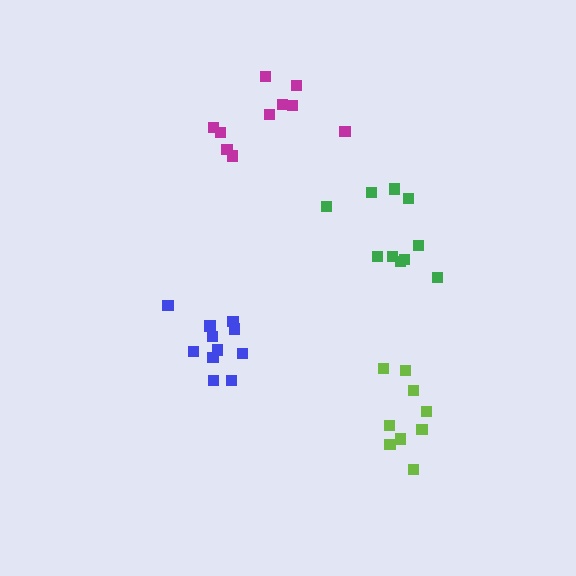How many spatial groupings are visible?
There are 4 spatial groupings.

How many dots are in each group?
Group 1: 11 dots, Group 2: 9 dots, Group 3: 10 dots, Group 4: 10 dots (40 total).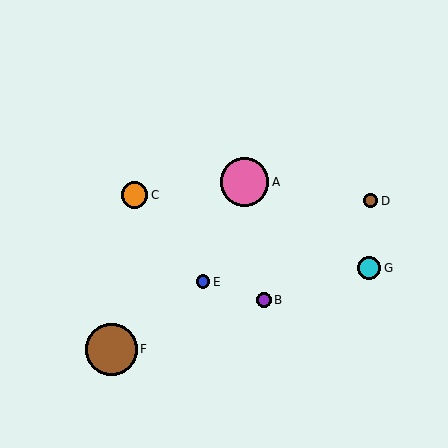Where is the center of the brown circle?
The center of the brown circle is at (370, 201).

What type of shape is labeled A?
Shape A is a pink circle.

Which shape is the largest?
The brown circle (labeled F) is the largest.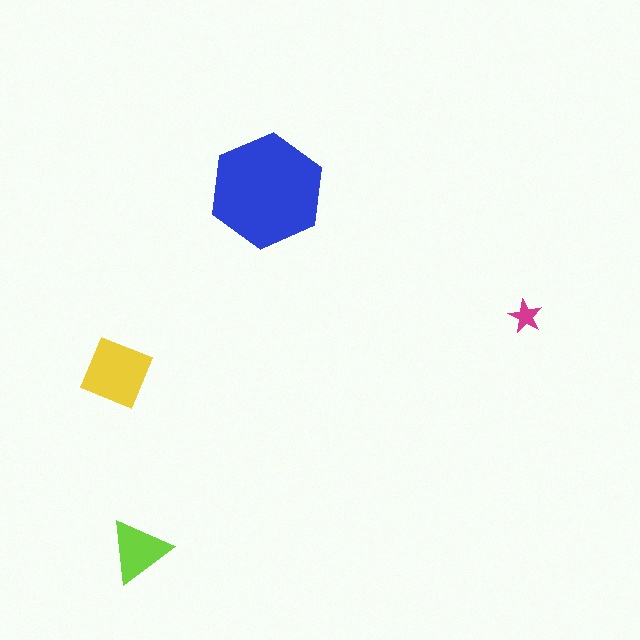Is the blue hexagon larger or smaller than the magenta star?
Larger.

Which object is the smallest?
The magenta star.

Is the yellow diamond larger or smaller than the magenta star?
Larger.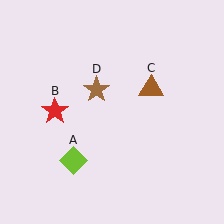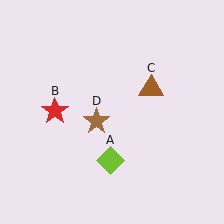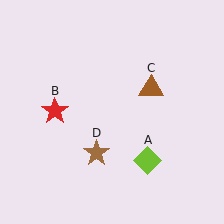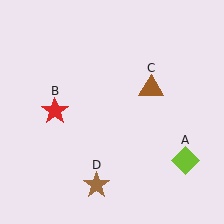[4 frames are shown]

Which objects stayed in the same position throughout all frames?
Red star (object B) and brown triangle (object C) remained stationary.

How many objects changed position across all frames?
2 objects changed position: lime diamond (object A), brown star (object D).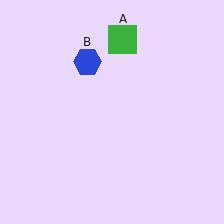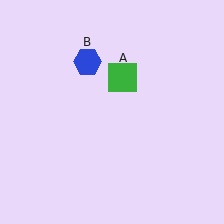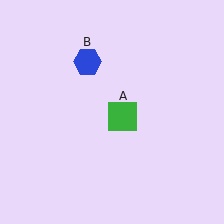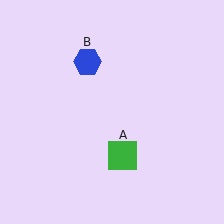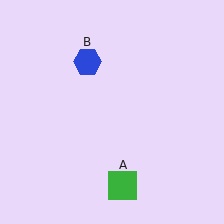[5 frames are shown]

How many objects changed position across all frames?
1 object changed position: green square (object A).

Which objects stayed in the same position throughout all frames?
Blue hexagon (object B) remained stationary.